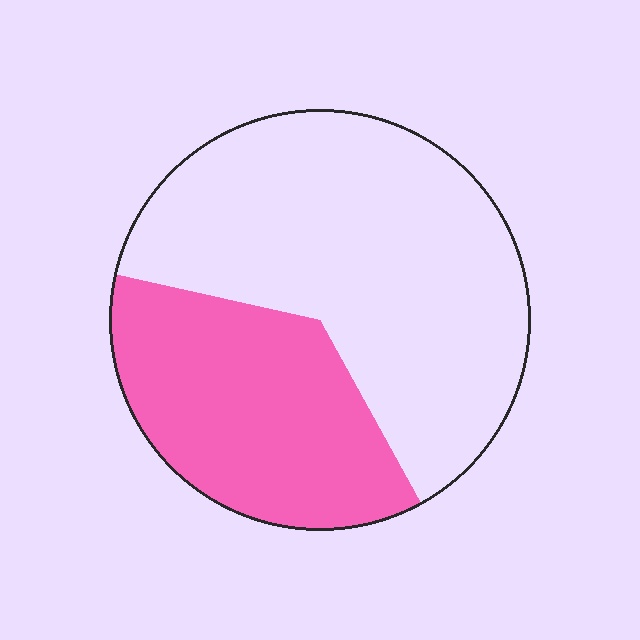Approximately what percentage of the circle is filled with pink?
Approximately 35%.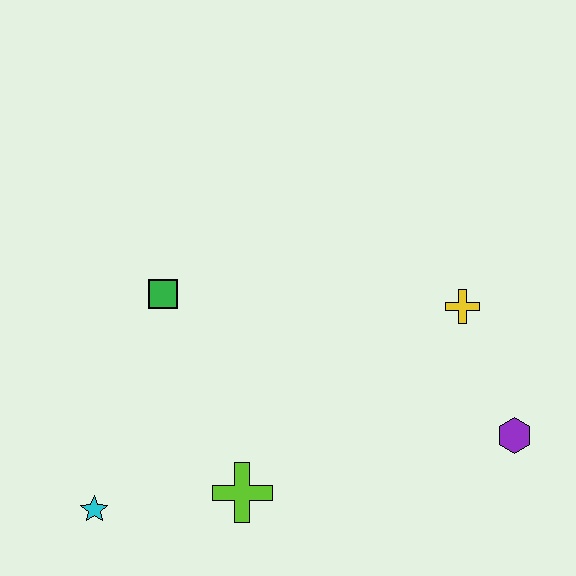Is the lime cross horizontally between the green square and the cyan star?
No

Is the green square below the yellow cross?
No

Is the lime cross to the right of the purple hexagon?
No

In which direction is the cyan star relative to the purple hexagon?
The cyan star is to the left of the purple hexagon.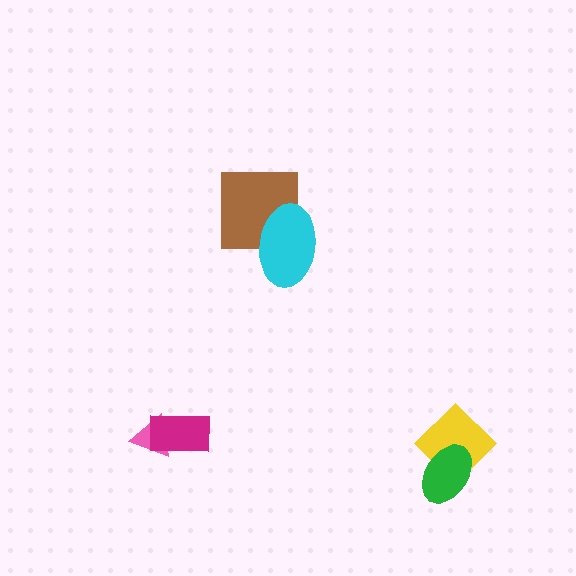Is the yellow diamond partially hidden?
Yes, it is partially covered by another shape.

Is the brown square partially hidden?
Yes, it is partially covered by another shape.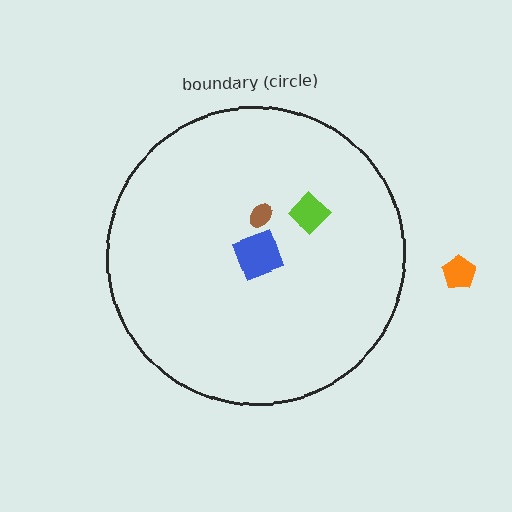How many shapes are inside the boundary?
3 inside, 1 outside.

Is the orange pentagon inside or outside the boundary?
Outside.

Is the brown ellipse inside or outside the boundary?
Inside.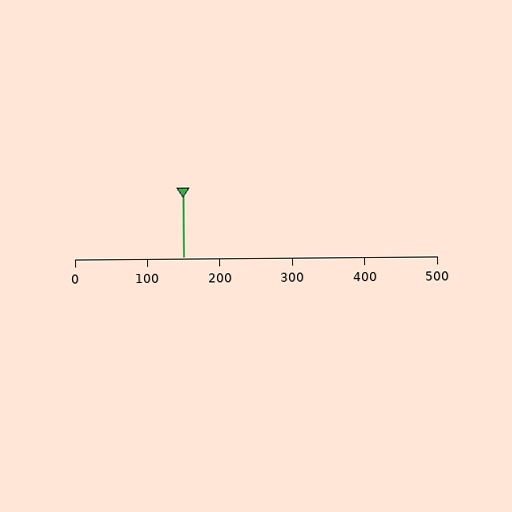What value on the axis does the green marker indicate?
The marker indicates approximately 150.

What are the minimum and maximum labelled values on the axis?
The axis runs from 0 to 500.